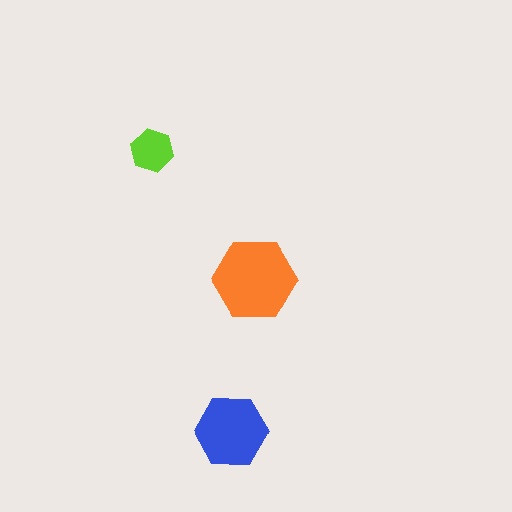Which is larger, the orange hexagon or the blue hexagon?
The orange one.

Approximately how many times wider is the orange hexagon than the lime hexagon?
About 2 times wider.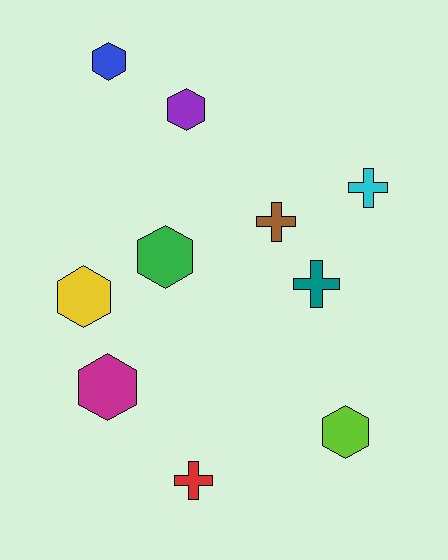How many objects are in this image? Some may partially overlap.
There are 10 objects.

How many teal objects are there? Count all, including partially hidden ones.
There is 1 teal object.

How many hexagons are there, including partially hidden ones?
There are 6 hexagons.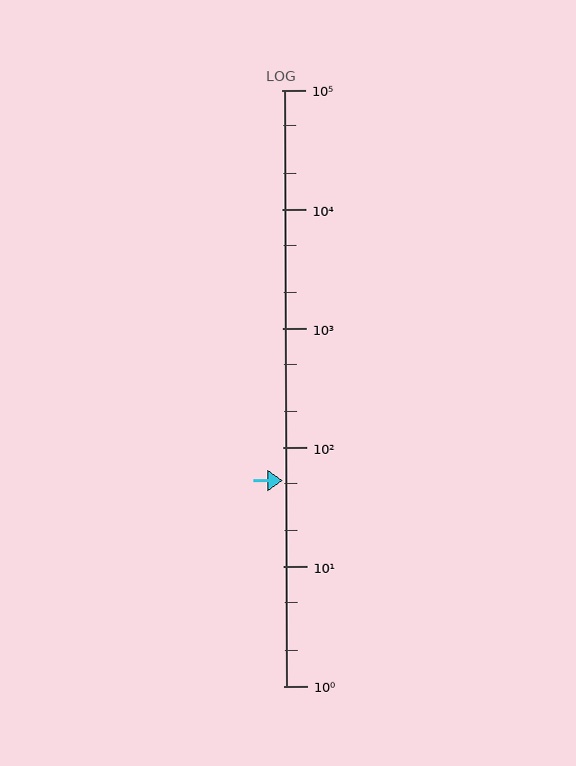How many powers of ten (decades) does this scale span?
The scale spans 5 decades, from 1 to 100000.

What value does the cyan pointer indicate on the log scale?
The pointer indicates approximately 53.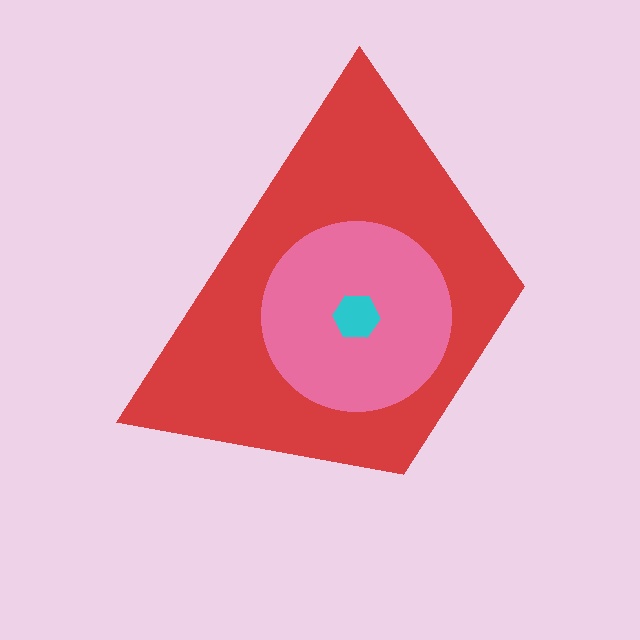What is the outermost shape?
The red trapezoid.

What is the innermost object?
The cyan hexagon.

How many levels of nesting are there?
3.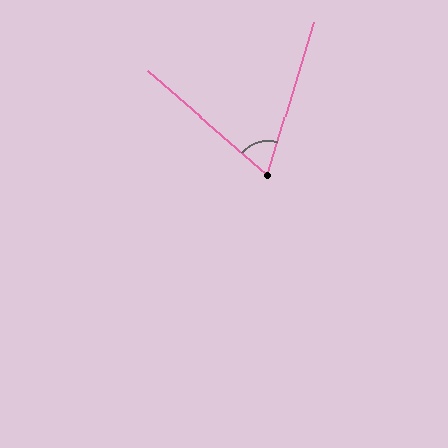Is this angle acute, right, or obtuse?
It is acute.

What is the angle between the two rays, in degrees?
Approximately 66 degrees.